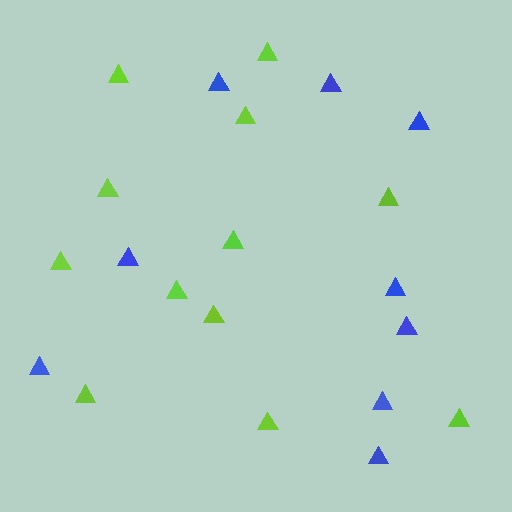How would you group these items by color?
There are 2 groups: one group of blue triangles (9) and one group of lime triangles (12).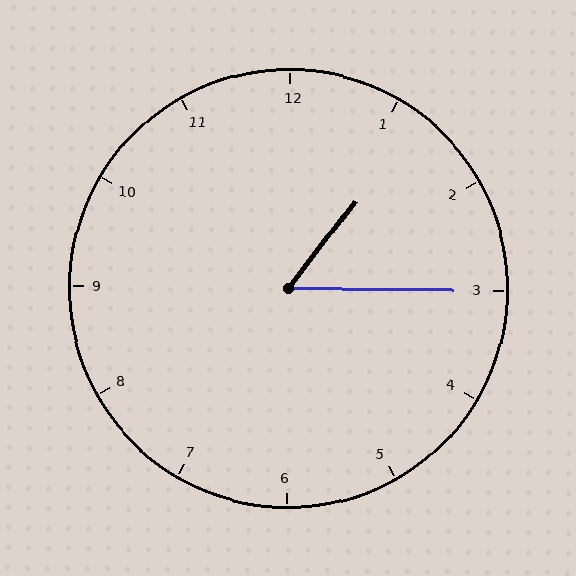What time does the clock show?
1:15.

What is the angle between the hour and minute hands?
Approximately 52 degrees.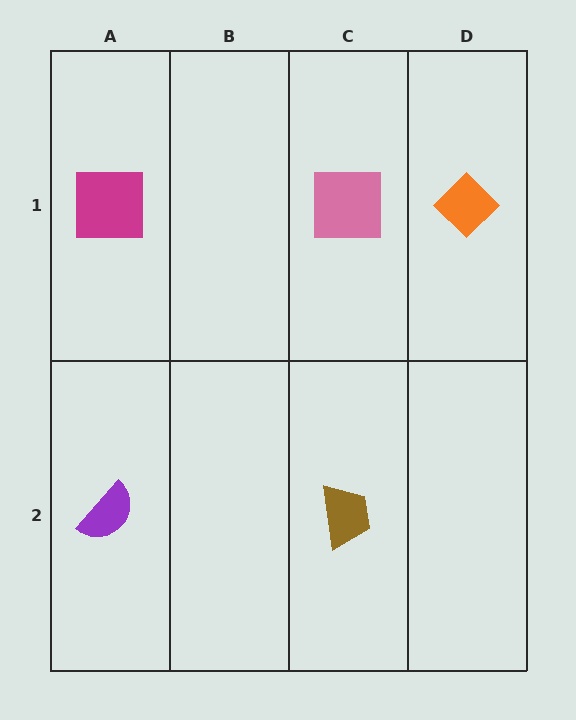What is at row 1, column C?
A pink square.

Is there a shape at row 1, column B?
No, that cell is empty.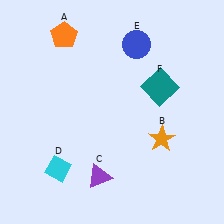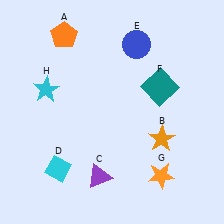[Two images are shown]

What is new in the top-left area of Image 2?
A cyan star (H) was added in the top-left area of Image 2.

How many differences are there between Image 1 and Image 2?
There are 2 differences between the two images.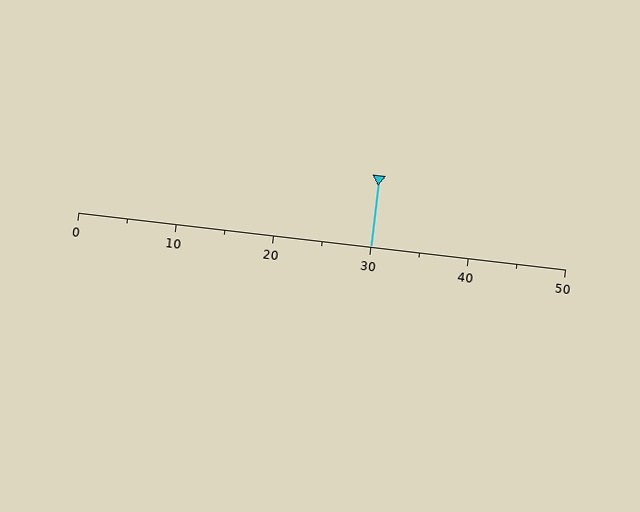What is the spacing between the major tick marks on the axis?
The major ticks are spaced 10 apart.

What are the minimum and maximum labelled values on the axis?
The axis runs from 0 to 50.